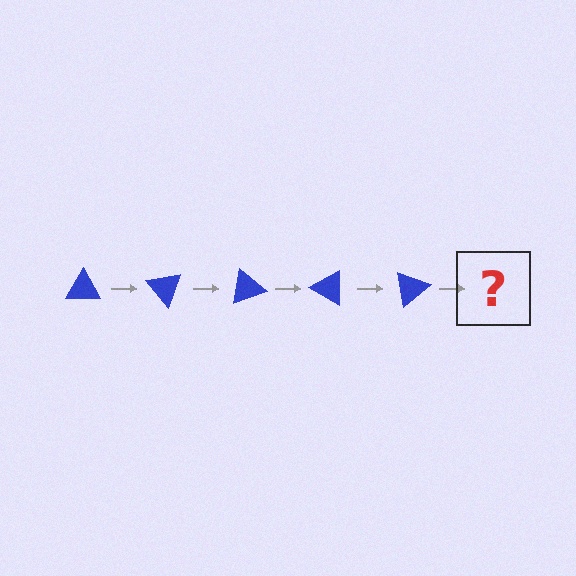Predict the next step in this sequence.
The next step is a blue triangle rotated 250 degrees.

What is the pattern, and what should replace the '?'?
The pattern is that the triangle rotates 50 degrees each step. The '?' should be a blue triangle rotated 250 degrees.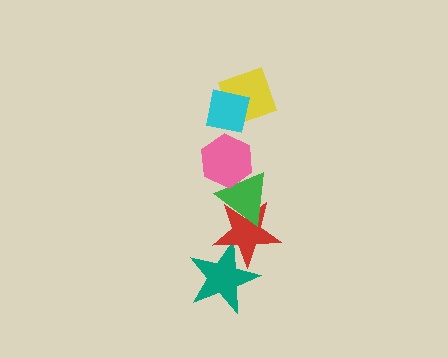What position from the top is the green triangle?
The green triangle is 4th from the top.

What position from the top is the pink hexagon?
The pink hexagon is 3rd from the top.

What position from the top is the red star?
The red star is 5th from the top.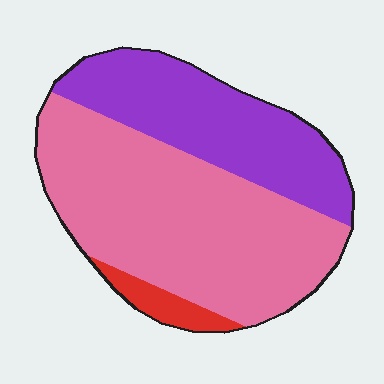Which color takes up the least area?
Red, at roughly 5%.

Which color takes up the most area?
Pink, at roughly 60%.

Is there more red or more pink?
Pink.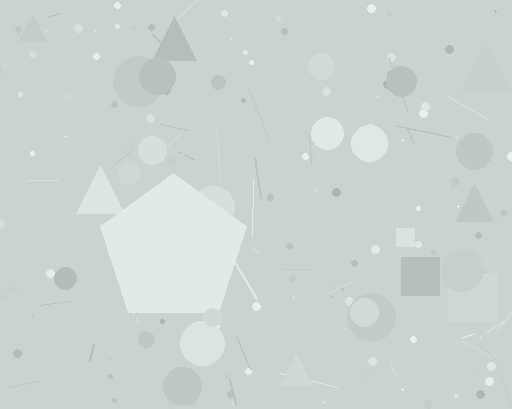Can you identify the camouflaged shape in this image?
The camouflaged shape is a pentagon.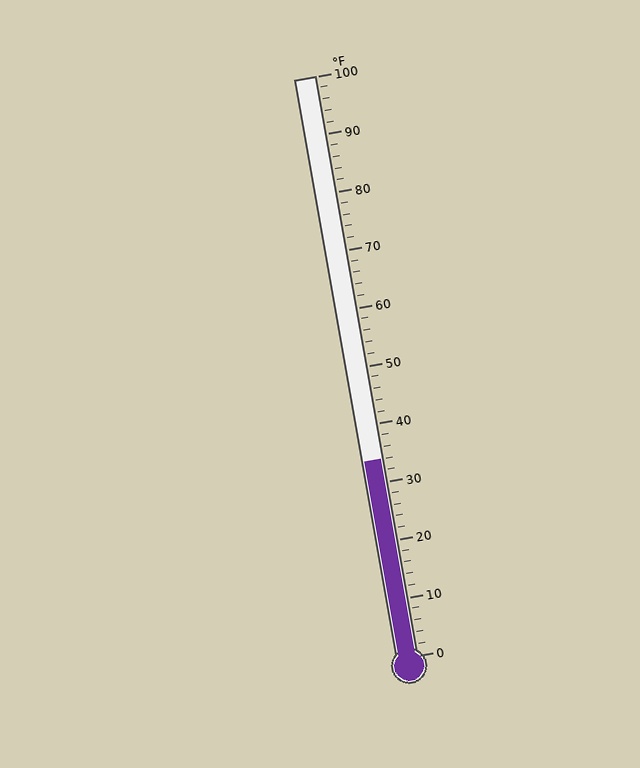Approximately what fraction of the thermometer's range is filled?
The thermometer is filled to approximately 35% of its range.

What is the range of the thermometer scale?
The thermometer scale ranges from 0°F to 100°F.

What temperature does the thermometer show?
The thermometer shows approximately 34°F.